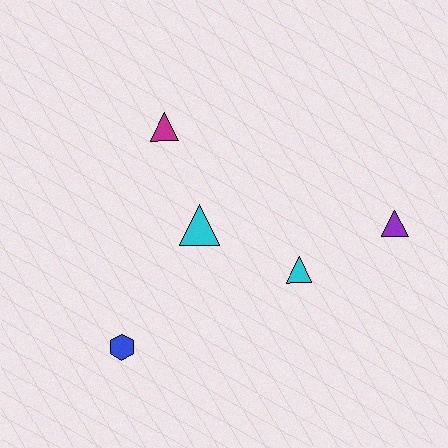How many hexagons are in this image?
There is 1 hexagon.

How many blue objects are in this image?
There is 1 blue object.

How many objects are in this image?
There are 5 objects.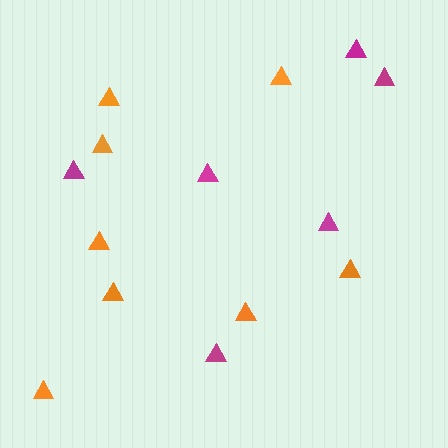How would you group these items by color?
There are 2 groups: one group of orange triangles (8) and one group of magenta triangles (6).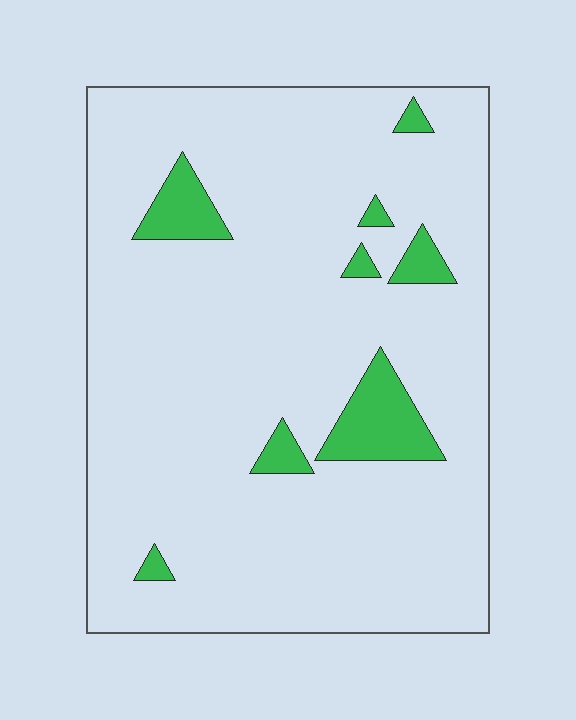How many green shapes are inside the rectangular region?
8.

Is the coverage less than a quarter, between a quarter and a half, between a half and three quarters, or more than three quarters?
Less than a quarter.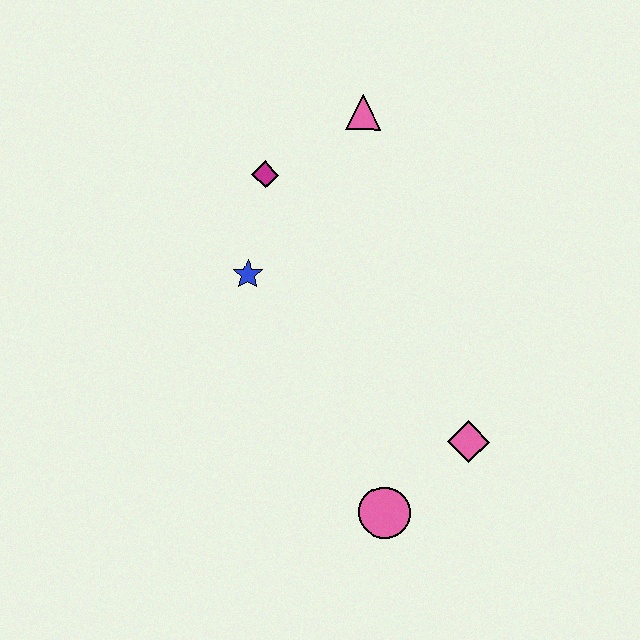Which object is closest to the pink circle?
The pink diamond is closest to the pink circle.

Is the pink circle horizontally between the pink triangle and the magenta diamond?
No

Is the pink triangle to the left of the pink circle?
Yes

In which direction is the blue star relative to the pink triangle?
The blue star is below the pink triangle.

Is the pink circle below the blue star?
Yes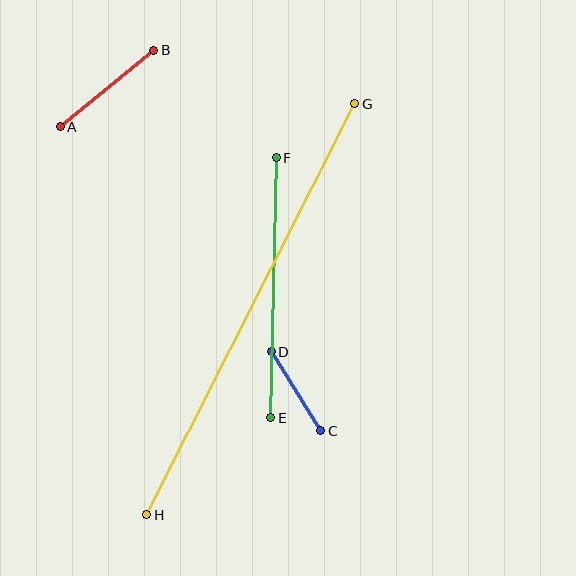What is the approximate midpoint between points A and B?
The midpoint is at approximately (107, 89) pixels.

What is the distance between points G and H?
The distance is approximately 460 pixels.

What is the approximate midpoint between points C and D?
The midpoint is at approximately (296, 391) pixels.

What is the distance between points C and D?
The distance is approximately 93 pixels.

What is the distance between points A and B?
The distance is approximately 121 pixels.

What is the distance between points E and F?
The distance is approximately 260 pixels.